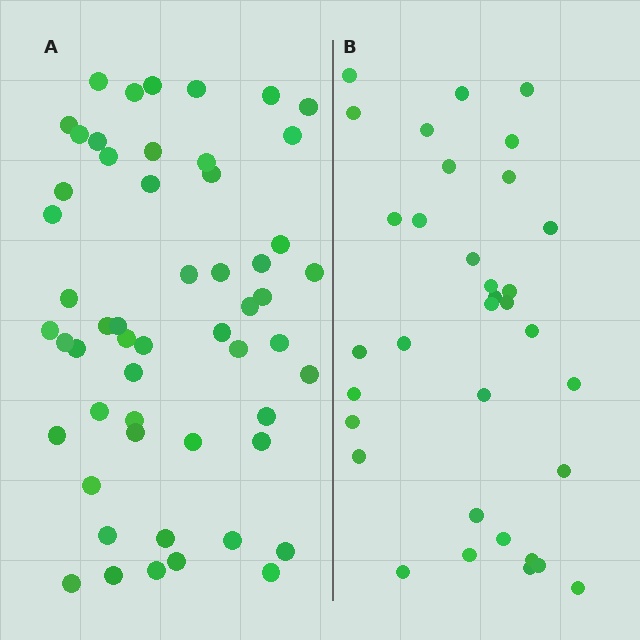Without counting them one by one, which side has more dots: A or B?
Region A (the left region) has more dots.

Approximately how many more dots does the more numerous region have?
Region A has approximately 20 more dots than region B.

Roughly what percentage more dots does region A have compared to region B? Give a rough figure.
About 60% more.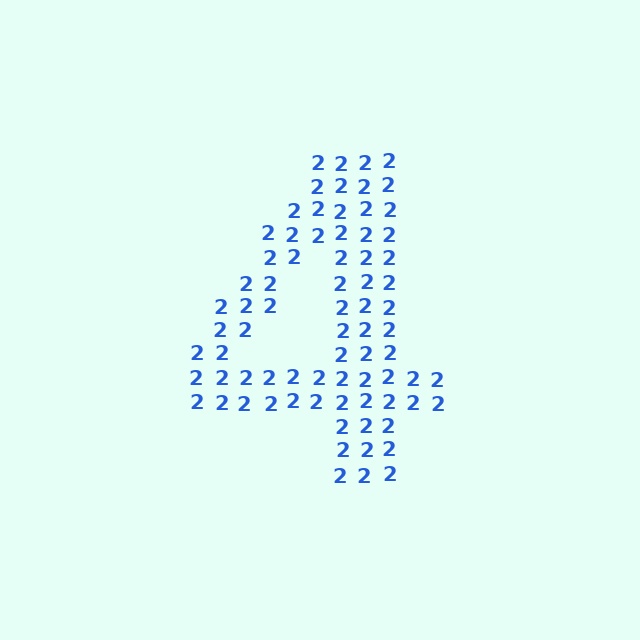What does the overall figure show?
The overall figure shows the digit 4.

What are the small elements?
The small elements are digit 2's.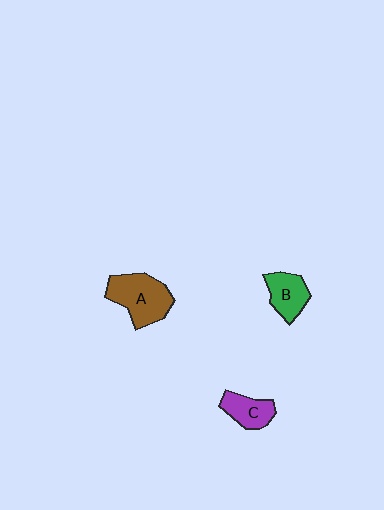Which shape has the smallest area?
Shape C (purple).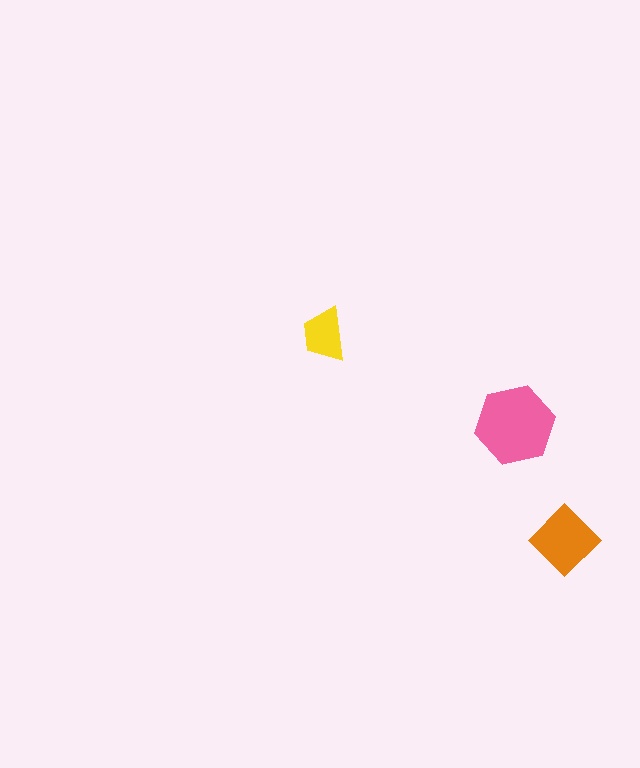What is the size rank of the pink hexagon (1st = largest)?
1st.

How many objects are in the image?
There are 3 objects in the image.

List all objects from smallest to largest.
The yellow trapezoid, the orange diamond, the pink hexagon.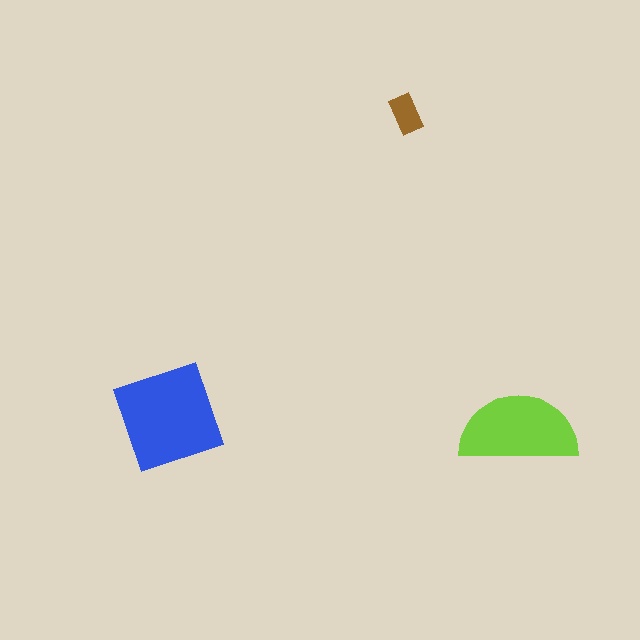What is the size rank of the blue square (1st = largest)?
1st.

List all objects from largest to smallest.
The blue square, the lime semicircle, the brown rectangle.